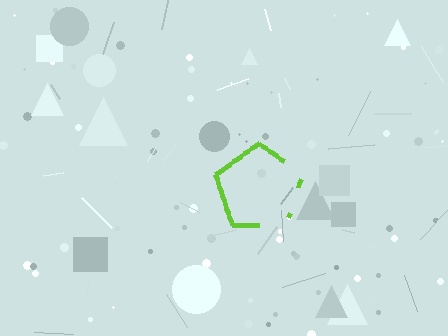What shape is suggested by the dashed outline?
The dashed outline suggests a pentagon.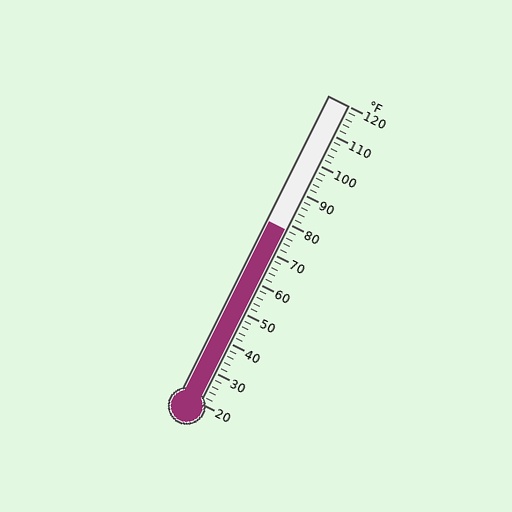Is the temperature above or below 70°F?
The temperature is above 70°F.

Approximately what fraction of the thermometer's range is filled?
The thermometer is filled to approximately 60% of its range.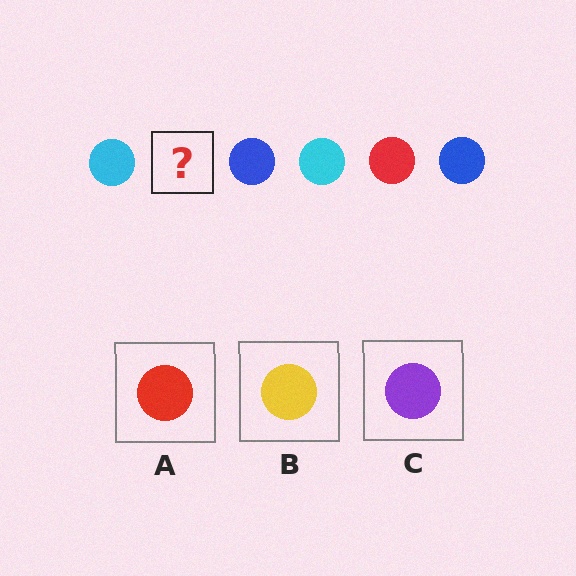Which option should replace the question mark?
Option A.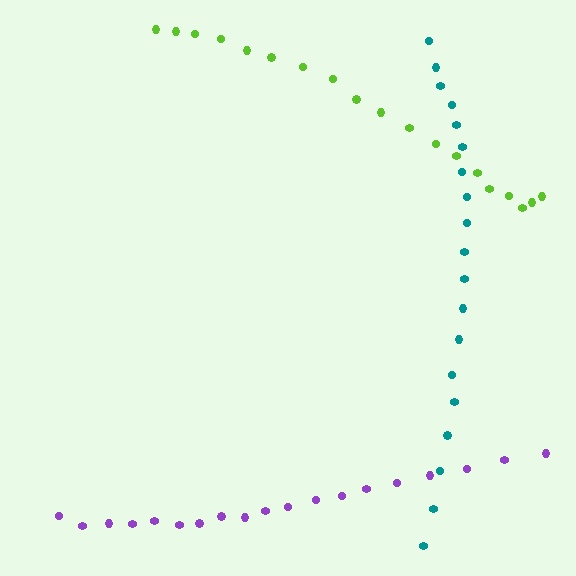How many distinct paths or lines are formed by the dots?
There are 3 distinct paths.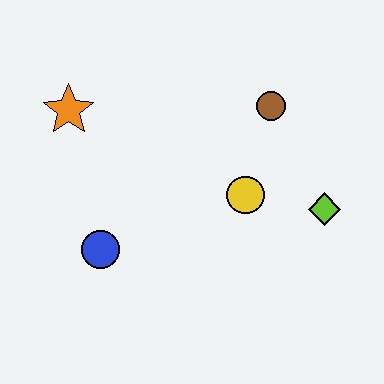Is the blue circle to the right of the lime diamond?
No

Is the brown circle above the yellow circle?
Yes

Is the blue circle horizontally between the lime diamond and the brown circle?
No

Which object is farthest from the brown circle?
The blue circle is farthest from the brown circle.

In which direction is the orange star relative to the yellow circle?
The orange star is to the left of the yellow circle.